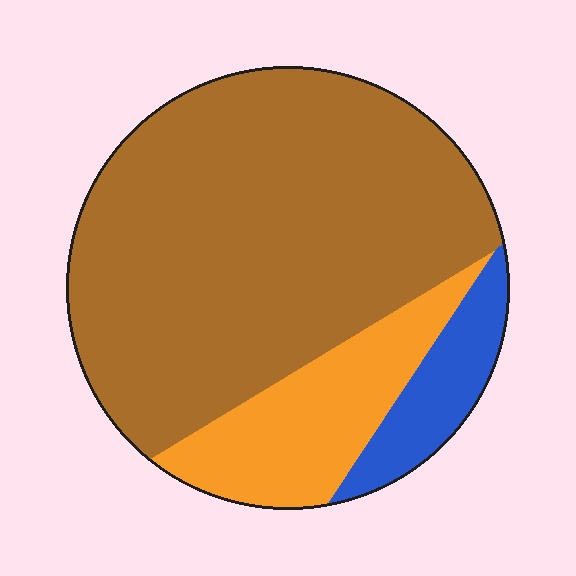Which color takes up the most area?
Brown, at roughly 70%.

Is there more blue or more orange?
Orange.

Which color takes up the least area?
Blue, at roughly 10%.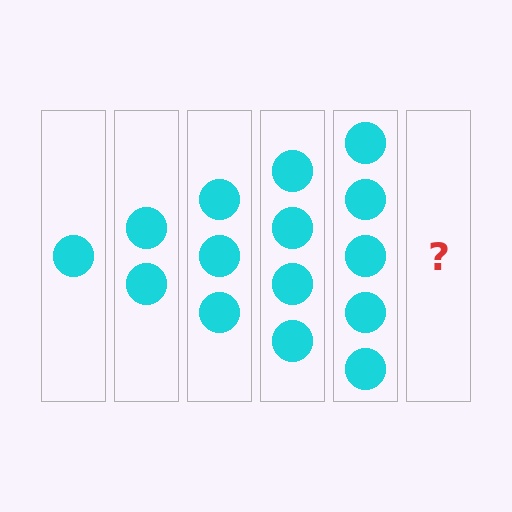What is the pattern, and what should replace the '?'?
The pattern is that each step adds one more circle. The '?' should be 6 circles.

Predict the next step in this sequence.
The next step is 6 circles.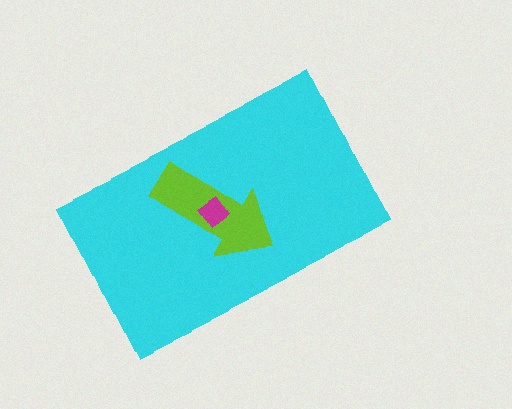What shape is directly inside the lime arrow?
The magenta diamond.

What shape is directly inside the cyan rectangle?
The lime arrow.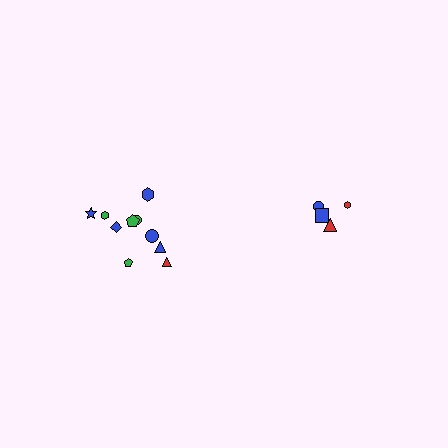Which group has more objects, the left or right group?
The left group.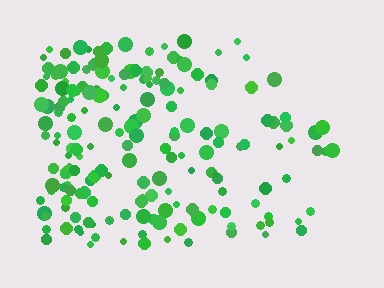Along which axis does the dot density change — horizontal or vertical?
Horizontal.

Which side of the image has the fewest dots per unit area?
The right.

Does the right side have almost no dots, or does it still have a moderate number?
Still a moderate number, just noticeably fewer than the left.